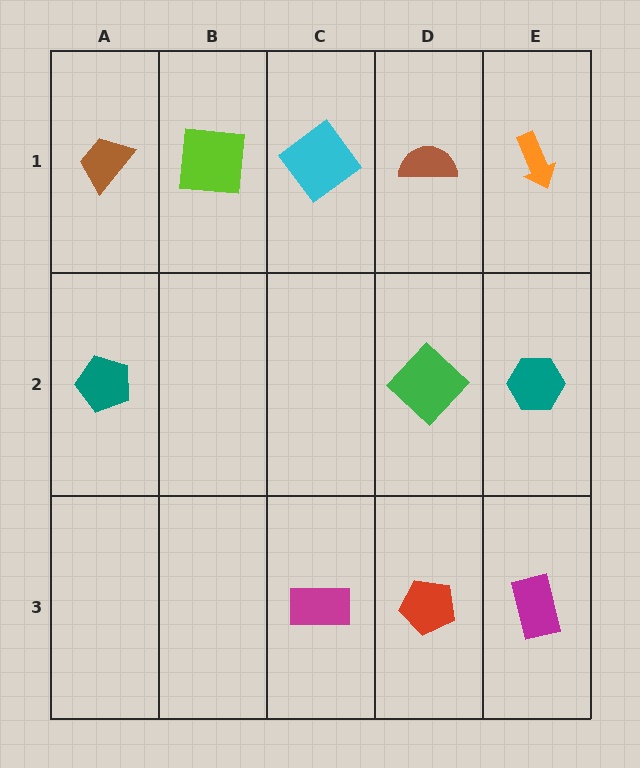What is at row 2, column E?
A teal hexagon.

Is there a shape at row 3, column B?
No, that cell is empty.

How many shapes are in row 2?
3 shapes.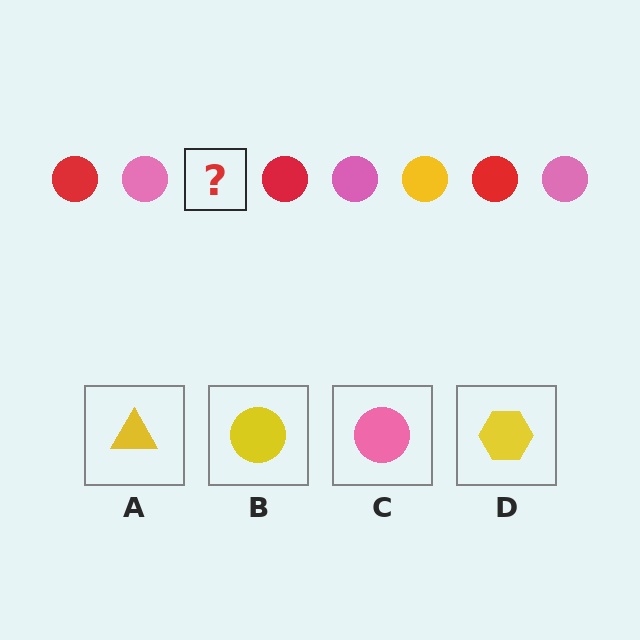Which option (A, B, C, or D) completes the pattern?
B.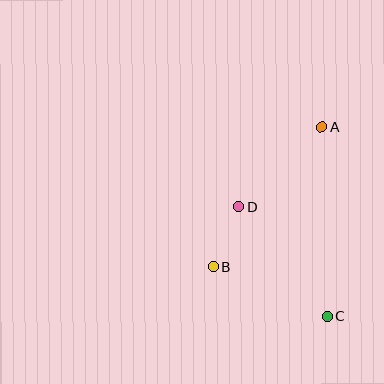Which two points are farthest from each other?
Points A and C are farthest from each other.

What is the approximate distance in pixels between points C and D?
The distance between C and D is approximately 141 pixels.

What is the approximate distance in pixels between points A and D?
The distance between A and D is approximately 115 pixels.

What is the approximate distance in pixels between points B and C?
The distance between B and C is approximately 125 pixels.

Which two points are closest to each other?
Points B and D are closest to each other.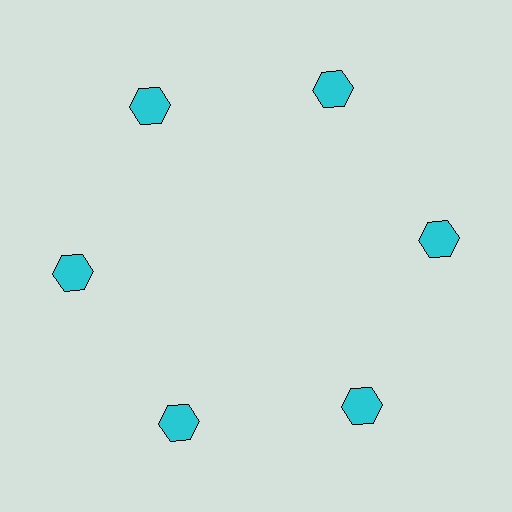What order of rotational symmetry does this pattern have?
This pattern has 6-fold rotational symmetry.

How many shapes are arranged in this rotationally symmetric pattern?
There are 6 shapes, arranged in 6 groups of 1.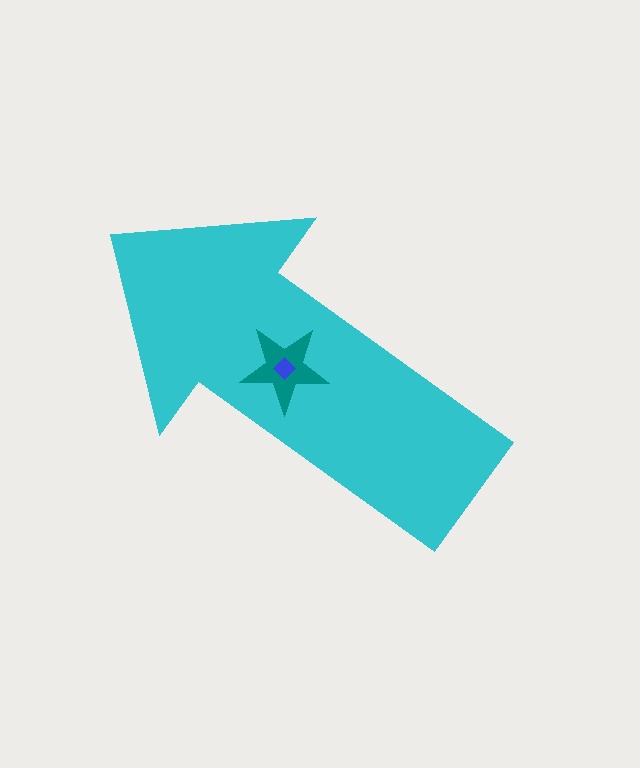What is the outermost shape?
The cyan arrow.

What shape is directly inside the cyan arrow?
The teal star.